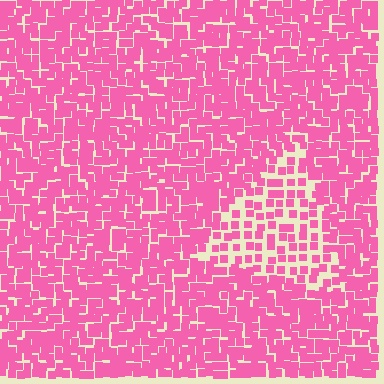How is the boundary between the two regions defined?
The boundary is defined by a change in element density (approximately 2.0x ratio). All elements are the same color, size, and shape.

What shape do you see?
I see a triangle.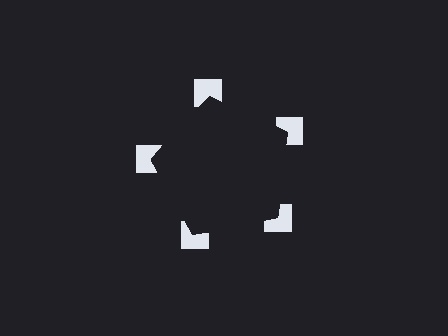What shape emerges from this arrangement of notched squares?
An illusory pentagon — its edges are inferred from the aligned wedge cuts in the notched squares, not physically drawn.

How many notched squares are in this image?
There are 5 — one at each vertex of the illusory pentagon.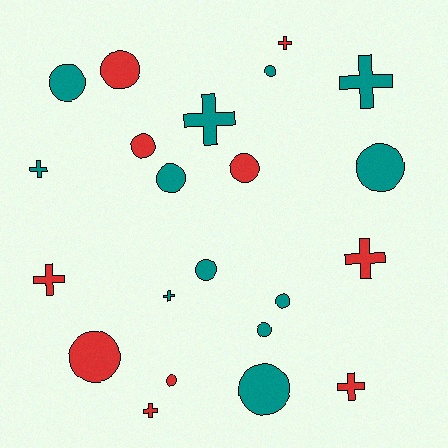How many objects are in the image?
There are 22 objects.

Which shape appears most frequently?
Circle, with 13 objects.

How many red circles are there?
There are 5 red circles.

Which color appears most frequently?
Teal, with 12 objects.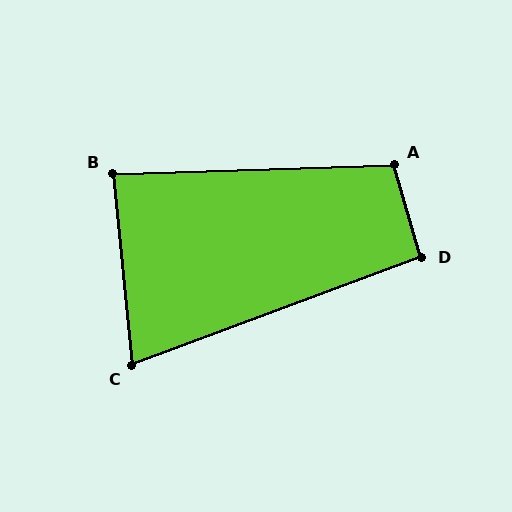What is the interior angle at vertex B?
Approximately 86 degrees (approximately right).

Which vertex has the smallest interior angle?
C, at approximately 75 degrees.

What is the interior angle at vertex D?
Approximately 94 degrees (approximately right).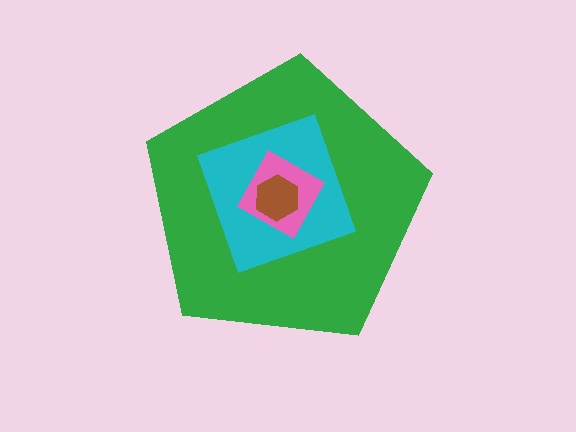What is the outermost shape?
The green pentagon.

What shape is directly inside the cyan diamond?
The pink square.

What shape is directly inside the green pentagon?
The cyan diamond.